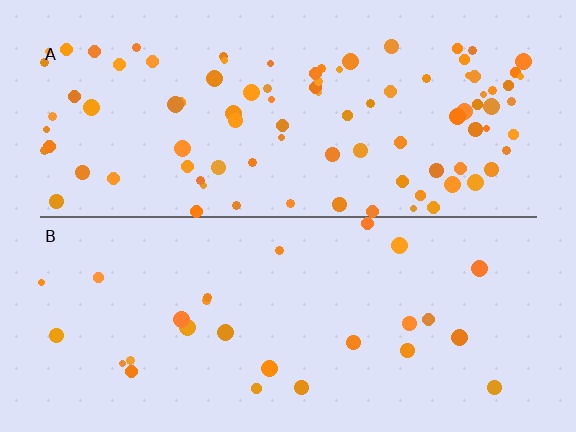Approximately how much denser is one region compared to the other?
Approximately 3.5× — region A over region B.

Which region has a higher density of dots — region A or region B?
A (the top).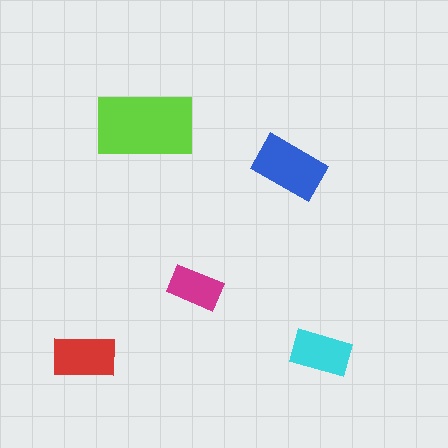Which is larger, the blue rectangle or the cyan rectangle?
The blue one.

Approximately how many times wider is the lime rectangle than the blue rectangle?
About 1.5 times wider.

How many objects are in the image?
There are 5 objects in the image.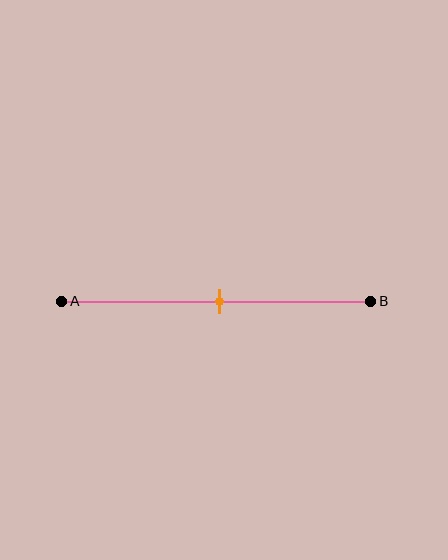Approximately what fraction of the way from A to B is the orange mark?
The orange mark is approximately 50% of the way from A to B.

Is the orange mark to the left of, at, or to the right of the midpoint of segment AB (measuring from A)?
The orange mark is approximately at the midpoint of segment AB.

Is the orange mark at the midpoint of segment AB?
Yes, the mark is approximately at the midpoint.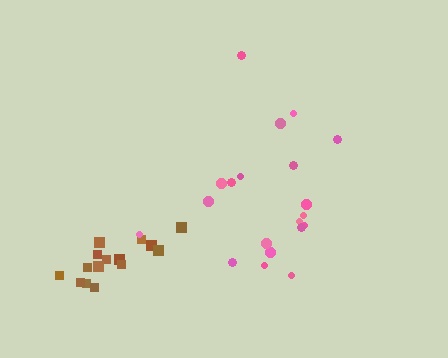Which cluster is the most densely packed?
Brown.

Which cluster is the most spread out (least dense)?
Pink.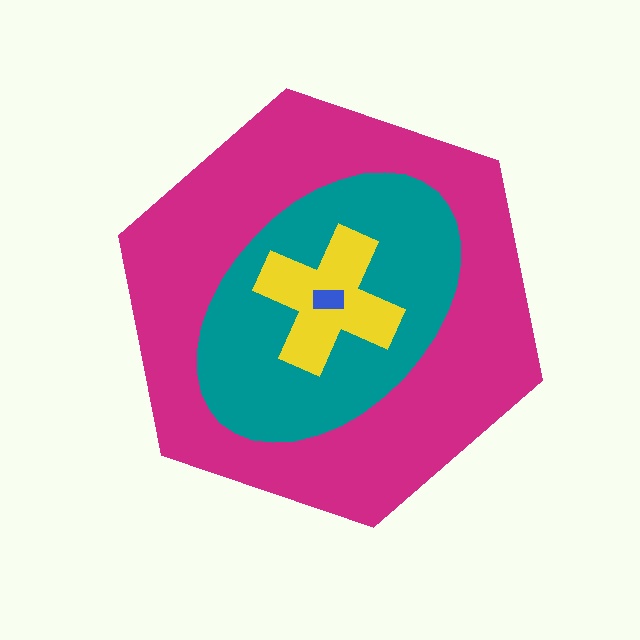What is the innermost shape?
The blue rectangle.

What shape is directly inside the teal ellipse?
The yellow cross.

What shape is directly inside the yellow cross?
The blue rectangle.